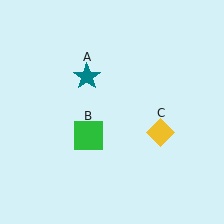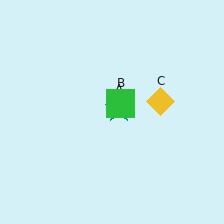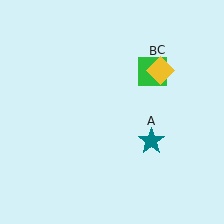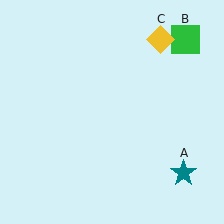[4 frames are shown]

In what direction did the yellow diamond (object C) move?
The yellow diamond (object C) moved up.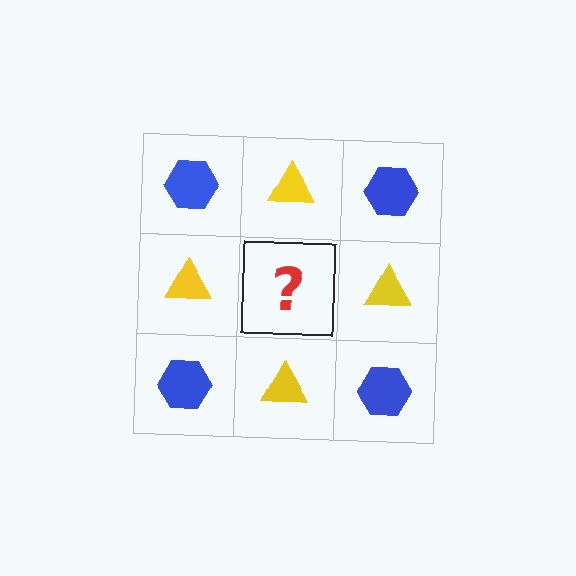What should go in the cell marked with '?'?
The missing cell should contain a blue hexagon.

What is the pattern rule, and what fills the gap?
The rule is that it alternates blue hexagon and yellow triangle in a checkerboard pattern. The gap should be filled with a blue hexagon.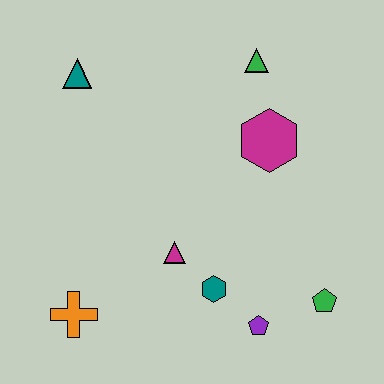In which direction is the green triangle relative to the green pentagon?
The green triangle is above the green pentagon.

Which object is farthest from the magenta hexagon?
The orange cross is farthest from the magenta hexagon.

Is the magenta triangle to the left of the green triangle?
Yes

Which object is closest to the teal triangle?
The green triangle is closest to the teal triangle.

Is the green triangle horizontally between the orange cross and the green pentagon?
Yes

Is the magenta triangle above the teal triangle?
No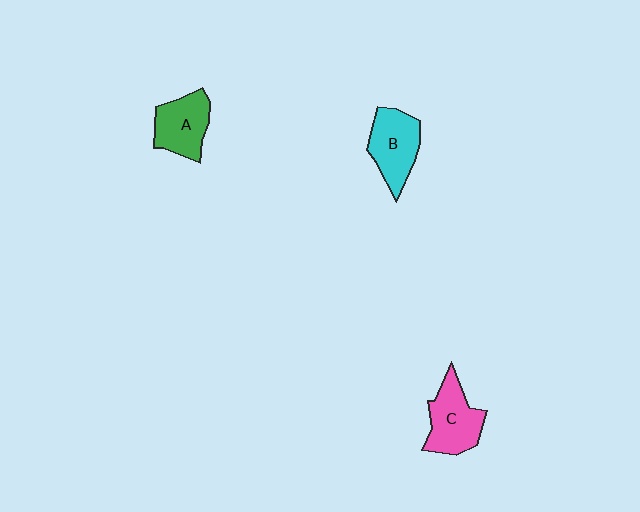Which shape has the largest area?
Shape C (pink).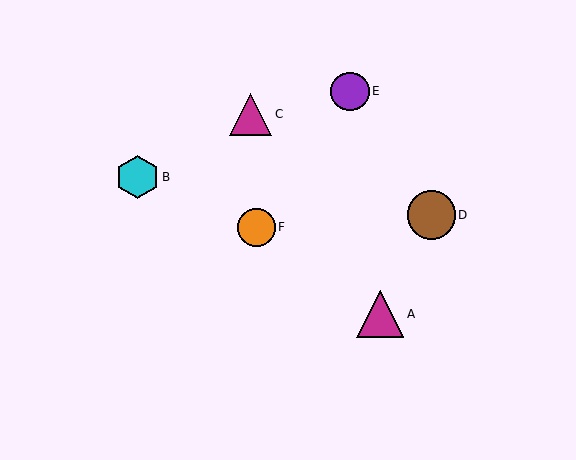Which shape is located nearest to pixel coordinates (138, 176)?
The cyan hexagon (labeled B) at (138, 177) is nearest to that location.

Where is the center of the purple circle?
The center of the purple circle is at (350, 92).